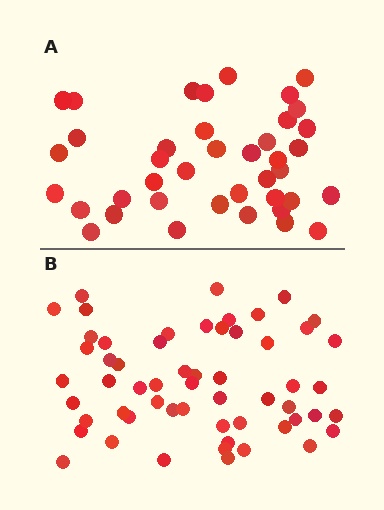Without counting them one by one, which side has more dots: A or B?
Region B (the bottom region) has more dots.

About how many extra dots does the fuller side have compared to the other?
Region B has approximately 15 more dots than region A.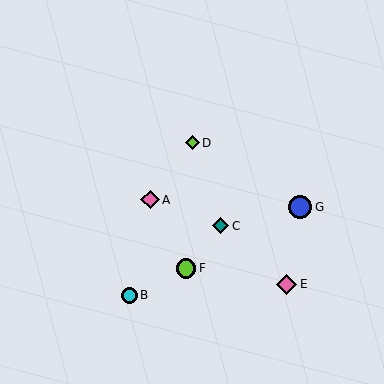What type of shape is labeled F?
Shape F is a lime circle.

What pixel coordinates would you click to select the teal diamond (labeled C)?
Click at (221, 226) to select the teal diamond C.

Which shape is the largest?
The blue circle (labeled G) is the largest.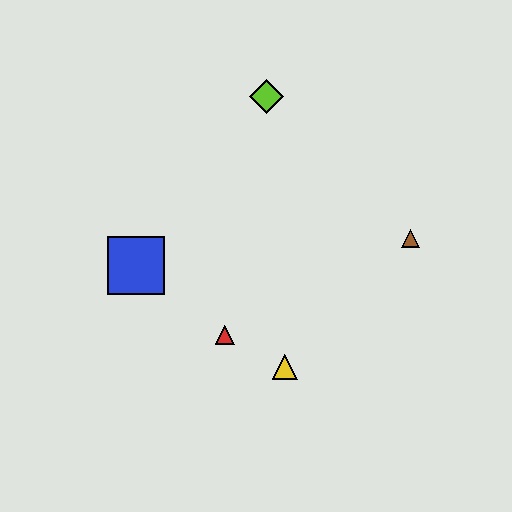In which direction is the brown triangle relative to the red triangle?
The brown triangle is to the right of the red triangle.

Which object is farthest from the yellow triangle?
The lime diamond is farthest from the yellow triangle.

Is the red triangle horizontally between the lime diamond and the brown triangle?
No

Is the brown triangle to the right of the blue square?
Yes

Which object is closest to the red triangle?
The yellow triangle is closest to the red triangle.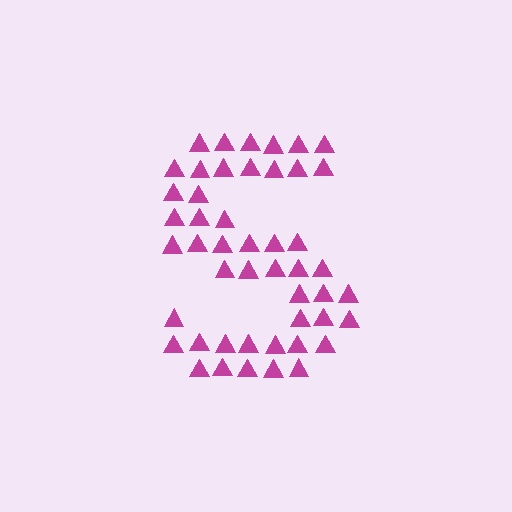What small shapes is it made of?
It is made of small triangles.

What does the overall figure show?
The overall figure shows the letter S.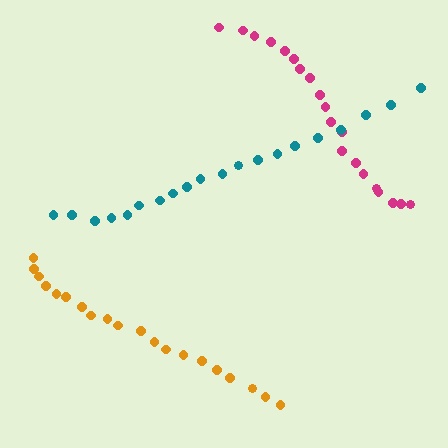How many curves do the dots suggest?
There are 3 distinct paths.